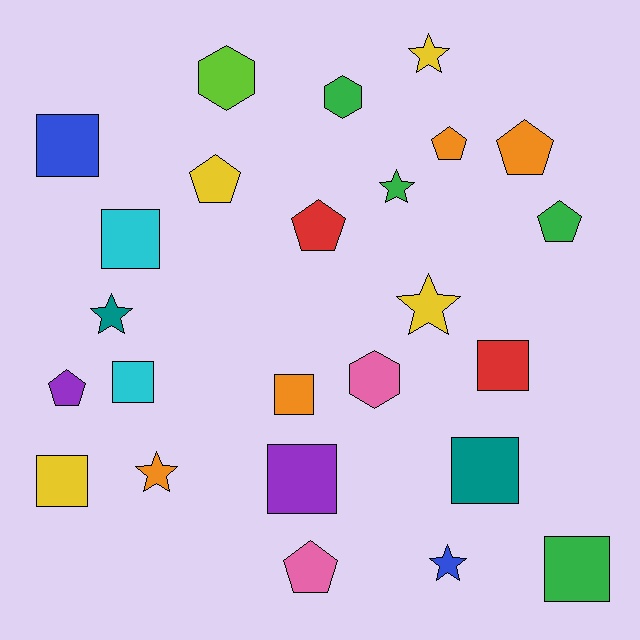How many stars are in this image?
There are 6 stars.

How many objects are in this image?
There are 25 objects.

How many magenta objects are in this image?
There are no magenta objects.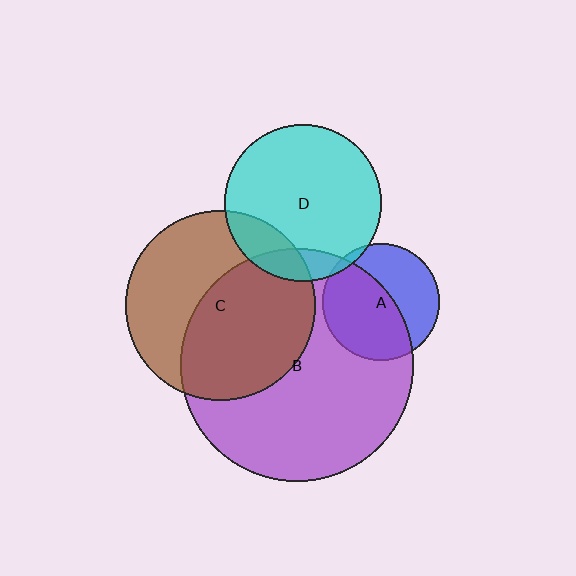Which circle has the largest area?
Circle B (purple).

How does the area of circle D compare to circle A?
Approximately 1.8 times.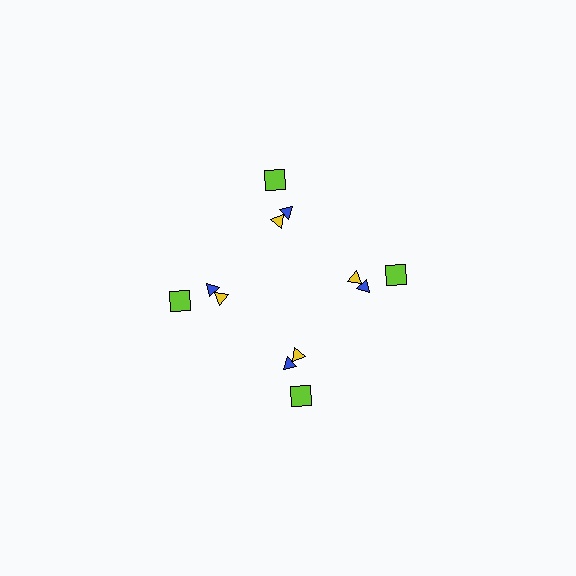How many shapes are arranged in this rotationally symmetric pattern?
There are 12 shapes, arranged in 4 groups of 3.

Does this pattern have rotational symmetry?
Yes, this pattern has 4-fold rotational symmetry. It looks the same after rotating 90 degrees around the center.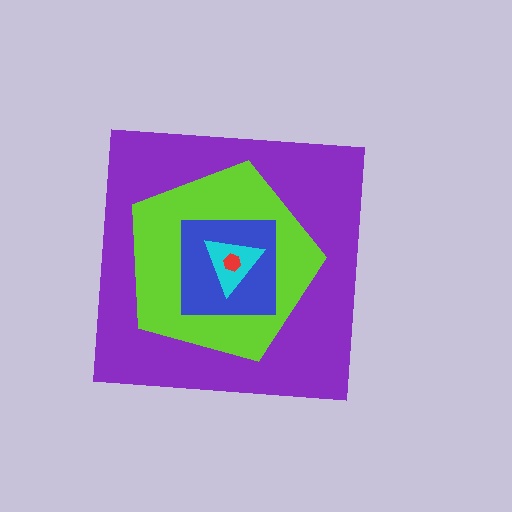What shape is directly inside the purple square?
The lime pentagon.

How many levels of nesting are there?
5.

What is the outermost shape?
The purple square.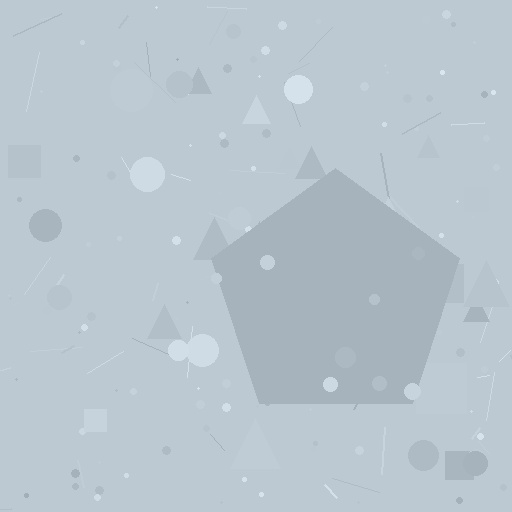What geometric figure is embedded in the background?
A pentagon is embedded in the background.